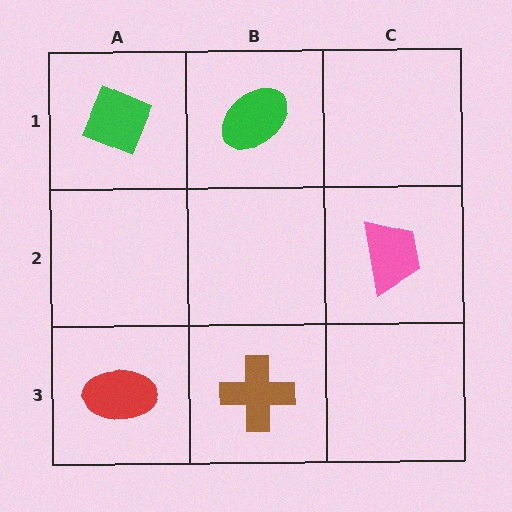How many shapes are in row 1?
2 shapes.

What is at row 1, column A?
A green diamond.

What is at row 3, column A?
A red ellipse.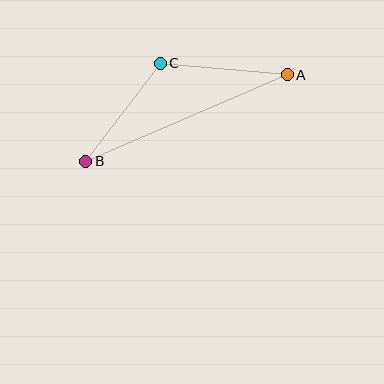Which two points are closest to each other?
Points B and C are closest to each other.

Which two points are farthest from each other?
Points A and B are farthest from each other.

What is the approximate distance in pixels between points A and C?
The distance between A and C is approximately 128 pixels.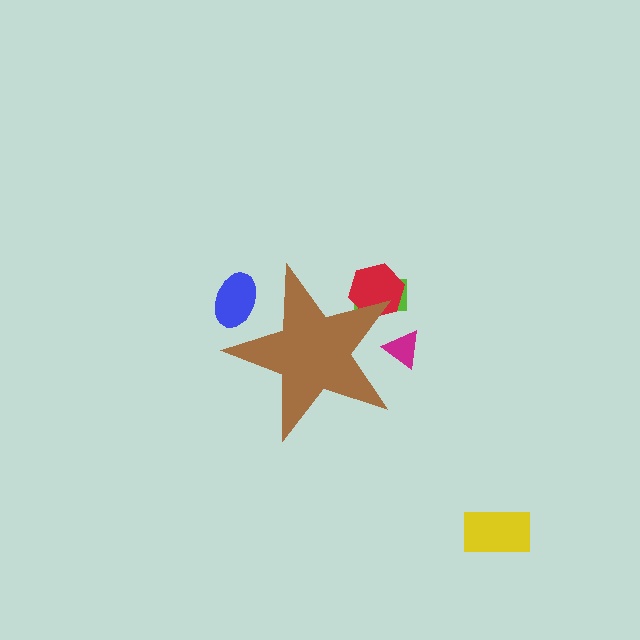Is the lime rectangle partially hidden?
Yes, the lime rectangle is partially hidden behind the brown star.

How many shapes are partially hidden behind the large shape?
4 shapes are partially hidden.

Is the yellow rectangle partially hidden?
No, the yellow rectangle is fully visible.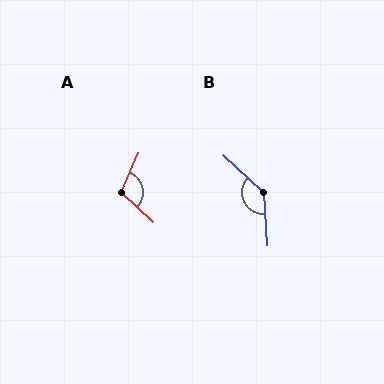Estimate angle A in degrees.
Approximately 108 degrees.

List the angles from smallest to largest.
A (108°), B (137°).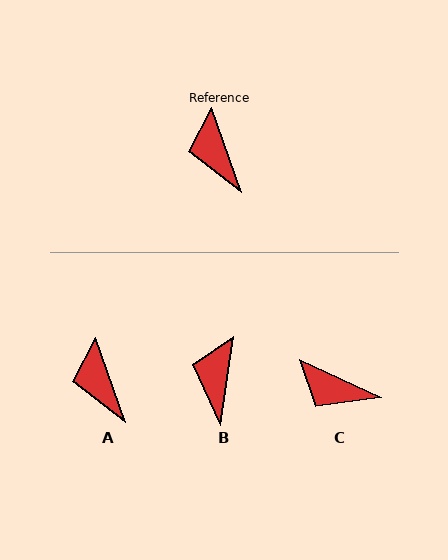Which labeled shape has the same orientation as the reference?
A.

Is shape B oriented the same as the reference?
No, it is off by about 28 degrees.